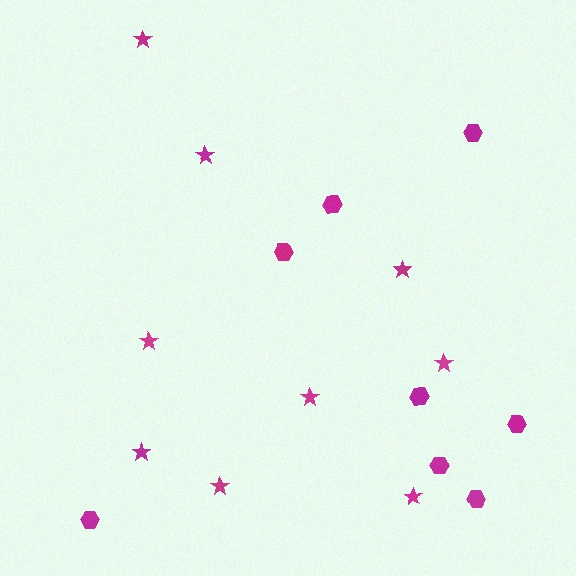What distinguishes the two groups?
There are 2 groups: one group of stars (9) and one group of hexagons (8).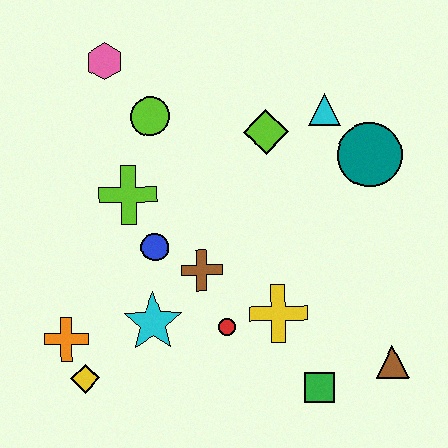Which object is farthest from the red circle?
The pink hexagon is farthest from the red circle.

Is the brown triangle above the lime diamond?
No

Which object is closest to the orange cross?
The yellow diamond is closest to the orange cross.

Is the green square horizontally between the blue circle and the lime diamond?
No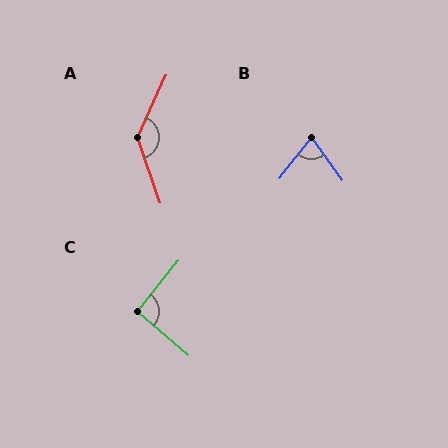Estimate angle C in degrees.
Approximately 92 degrees.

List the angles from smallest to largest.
B (74°), C (92°), A (137°).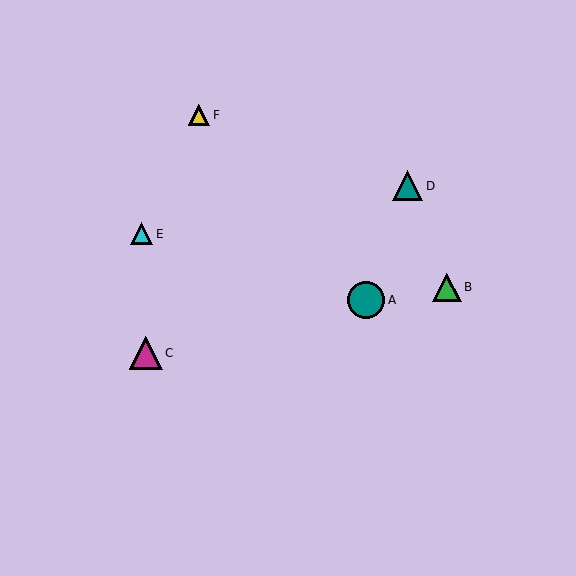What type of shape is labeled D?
Shape D is a teal triangle.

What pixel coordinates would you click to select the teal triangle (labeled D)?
Click at (408, 186) to select the teal triangle D.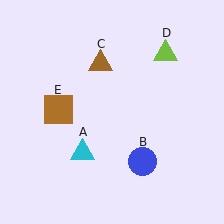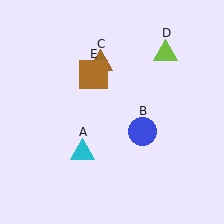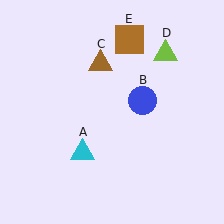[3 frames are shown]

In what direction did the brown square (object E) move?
The brown square (object E) moved up and to the right.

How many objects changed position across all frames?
2 objects changed position: blue circle (object B), brown square (object E).